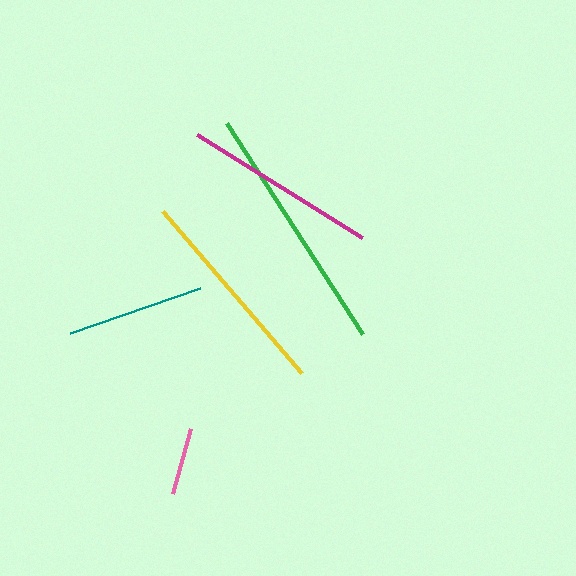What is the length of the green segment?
The green segment is approximately 251 pixels long.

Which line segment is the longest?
The green line is the longest at approximately 251 pixels.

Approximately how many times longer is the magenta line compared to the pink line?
The magenta line is approximately 2.9 times the length of the pink line.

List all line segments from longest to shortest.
From longest to shortest: green, yellow, magenta, teal, pink.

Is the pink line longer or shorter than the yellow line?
The yellow line is longer than the pink line.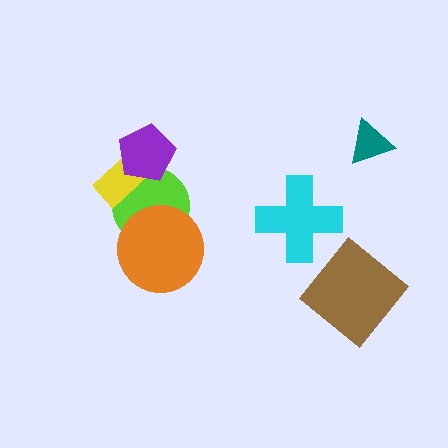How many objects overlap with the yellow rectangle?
2 objects overlap with the yellow rectangle.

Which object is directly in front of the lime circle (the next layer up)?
The yellow rectangle is directly in front of the lime circle.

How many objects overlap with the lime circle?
3 objects overlap with the lime circle.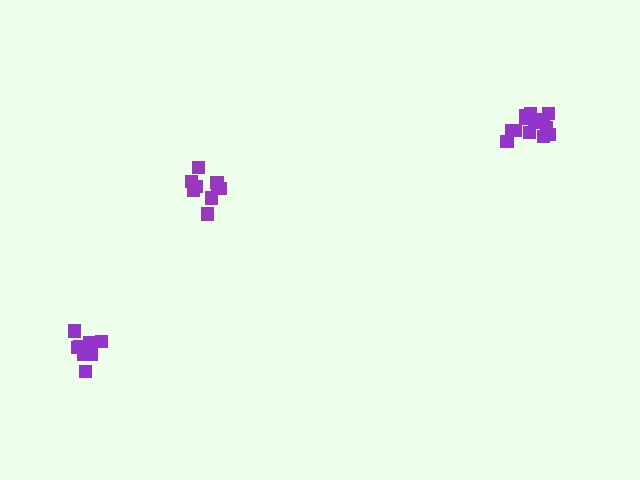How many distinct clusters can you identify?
There are 3 distinct clusters.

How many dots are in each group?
Group 1: 14 dots, Group 2: 9 dots, Group 3: 10 dots (33 total).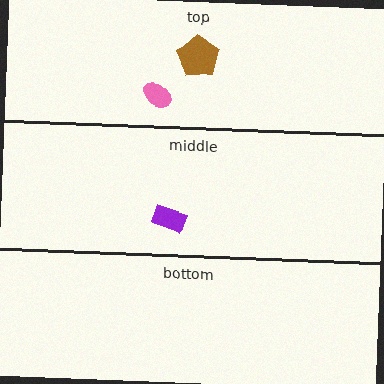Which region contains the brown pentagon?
The top region.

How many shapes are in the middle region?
1.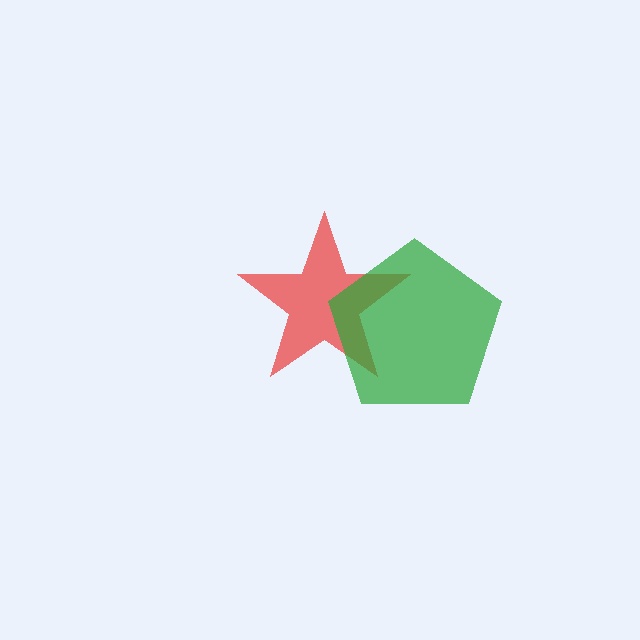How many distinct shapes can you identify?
There are 2 distinct shapes: a red star, a green pentagon.